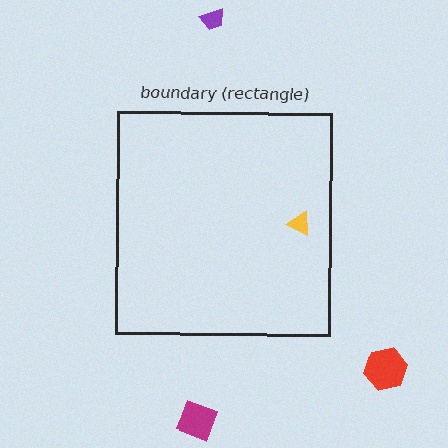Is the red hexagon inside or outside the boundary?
Outside.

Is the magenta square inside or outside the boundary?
Outside.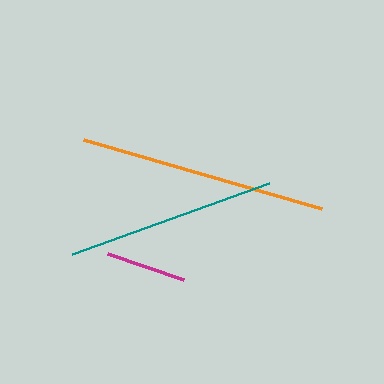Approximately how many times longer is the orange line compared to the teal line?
The orange line is approximately 1.2 times the length of the teal line.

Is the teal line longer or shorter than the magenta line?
The teal line is longer than the magenta line.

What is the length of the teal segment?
The teal segment is approximately 209 pixels long.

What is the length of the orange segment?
The orange segment is approximately 248 pixels long.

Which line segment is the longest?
The orange line is the longest at approximately 248 pixels.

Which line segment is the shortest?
The magenta line is the shortest at approximately 80 pixels.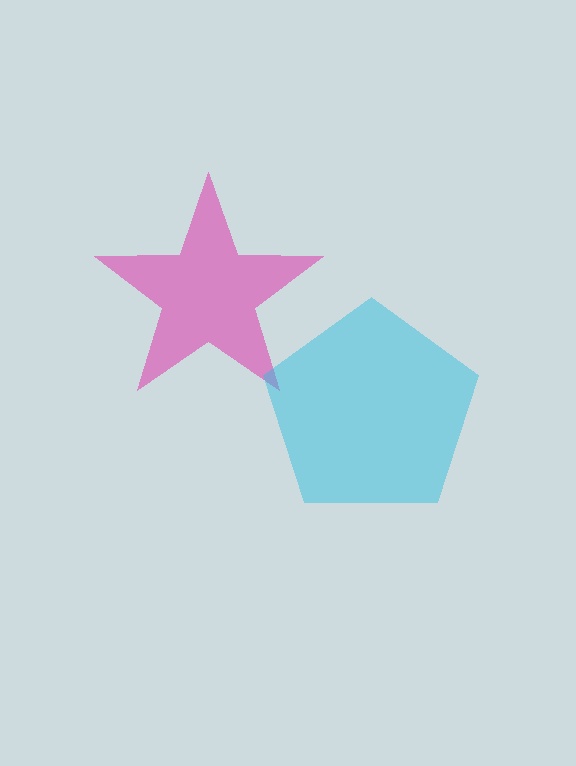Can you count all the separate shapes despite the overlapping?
Yes, there are 2 separate shapes.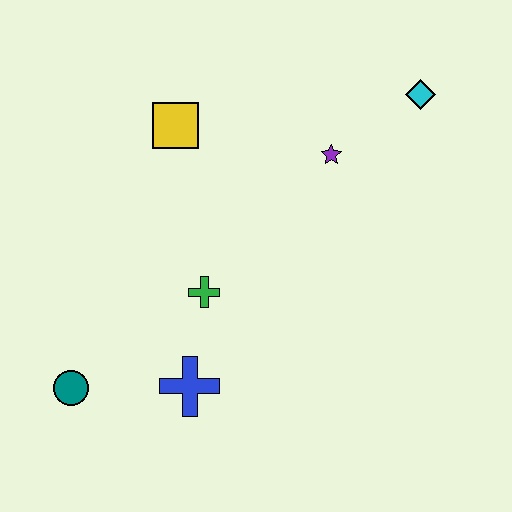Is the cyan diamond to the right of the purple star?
Yes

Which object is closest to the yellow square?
The purple star is closest to the yellow square.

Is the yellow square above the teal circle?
Yes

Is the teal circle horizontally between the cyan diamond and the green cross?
No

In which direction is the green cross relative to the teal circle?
The green cross is to the right of the teal circle.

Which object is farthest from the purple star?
The teal circle is farthest from the purple star.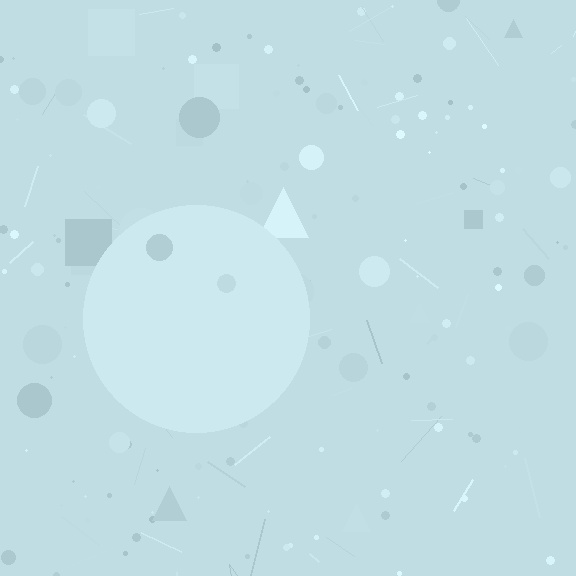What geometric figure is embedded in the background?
A circle is embedded in the background.